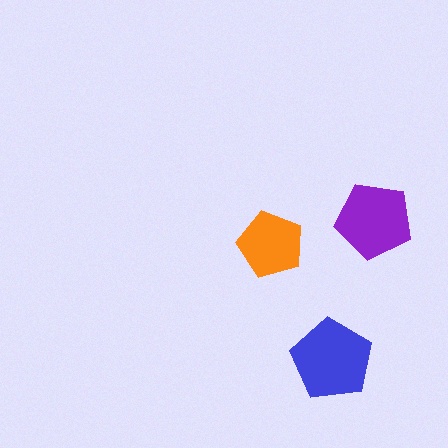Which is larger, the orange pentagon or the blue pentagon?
The blue one.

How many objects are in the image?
There are 3 objects in the image.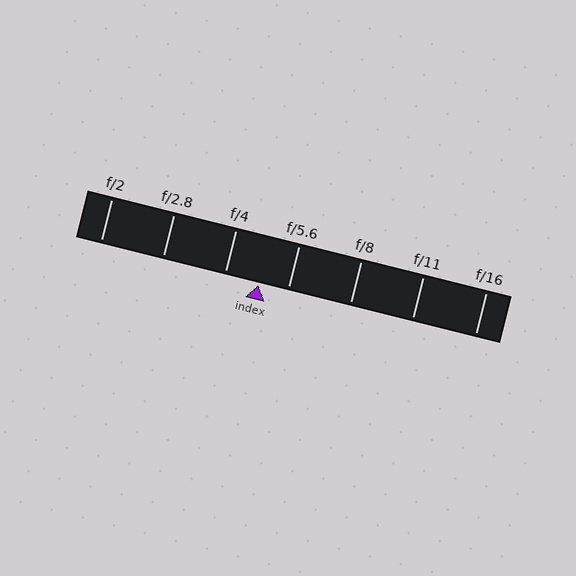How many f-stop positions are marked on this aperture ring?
There are 7 f-stop positions marked.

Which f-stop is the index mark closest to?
The index mark is closest to f/5.6.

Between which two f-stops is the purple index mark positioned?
The index mark is between f/4 and f/5.6.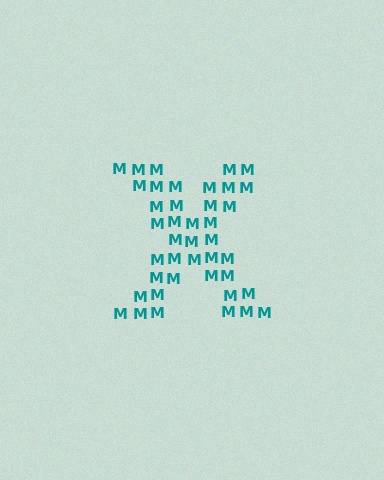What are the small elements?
The small elements are letter M's.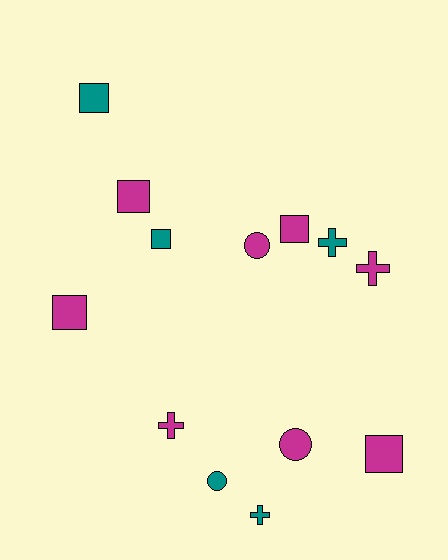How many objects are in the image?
There are 13 objects.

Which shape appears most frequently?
Square, with 6 objects.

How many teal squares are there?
There are 2 teal squares.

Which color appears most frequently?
Magenta, with 8 objects.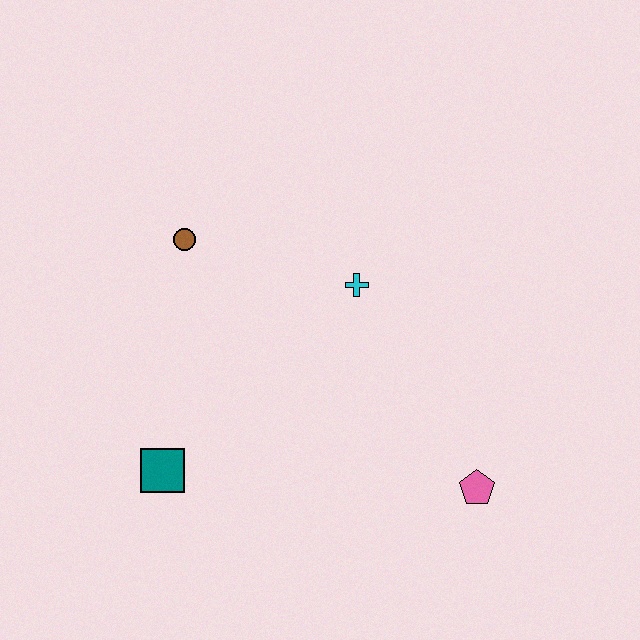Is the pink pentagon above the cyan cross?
No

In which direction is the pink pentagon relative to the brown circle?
The pink pentagon is to the right of the brown circle.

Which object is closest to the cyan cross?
The brown circle is closest to the cyan cross.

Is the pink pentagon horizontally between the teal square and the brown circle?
No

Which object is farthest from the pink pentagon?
The brown circle is farthest from the pink pentagon.